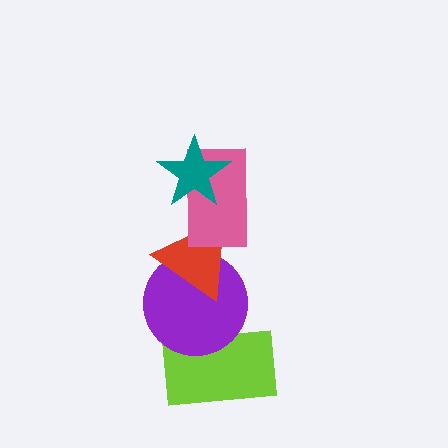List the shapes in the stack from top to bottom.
From top to bottom: the teal star, the pink rectangle, the red triangle, the purple circle, the lime rectangle.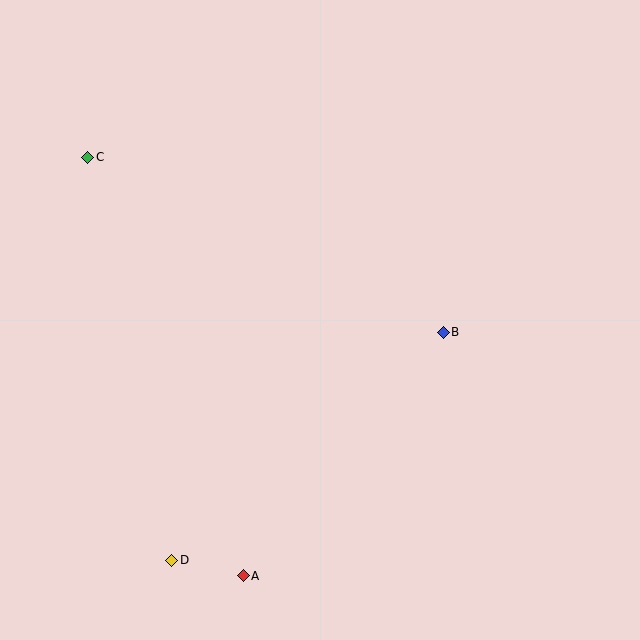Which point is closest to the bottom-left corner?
Point D is closest to the bottom-left corner.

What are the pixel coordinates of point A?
Point A is at (243, 576).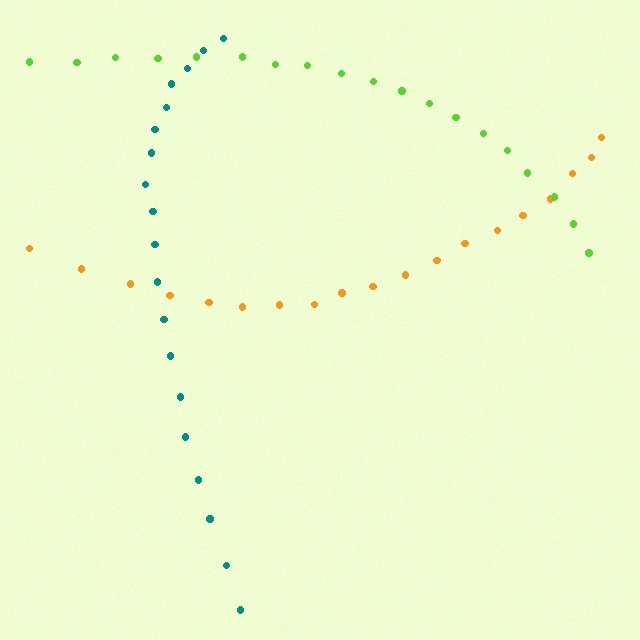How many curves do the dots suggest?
There are 3 distinct paths.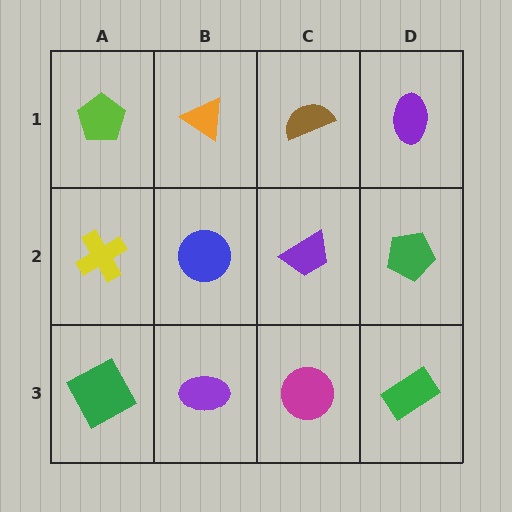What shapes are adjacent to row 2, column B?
An orange triangle (row 1, column B), a purple ellipse (row 3, column B), a yellow cross (row 2, column A), a purple trapezoid (row 2, column C).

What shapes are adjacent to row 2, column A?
A lime pentagon (row 1, column A), a green square (row 3, column A), a blue circle (row 2, column B).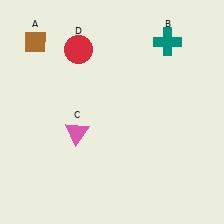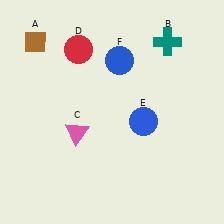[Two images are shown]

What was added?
A blue circle (E), a blue circle (F) were added in Image 2.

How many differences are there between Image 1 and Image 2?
There are 2 differences between the two images.